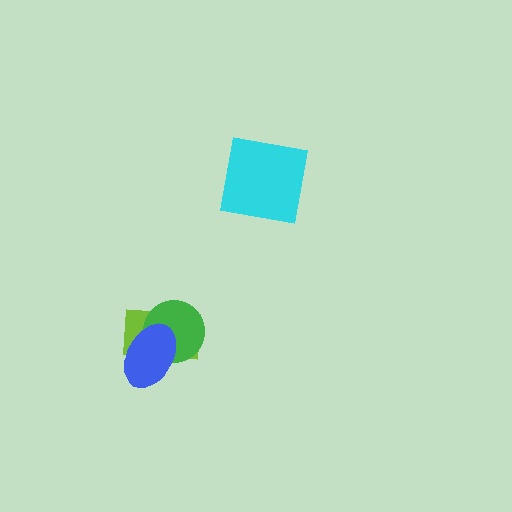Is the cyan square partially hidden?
No, no other shape covers it.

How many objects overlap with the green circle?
2 objects overlap with the green circle.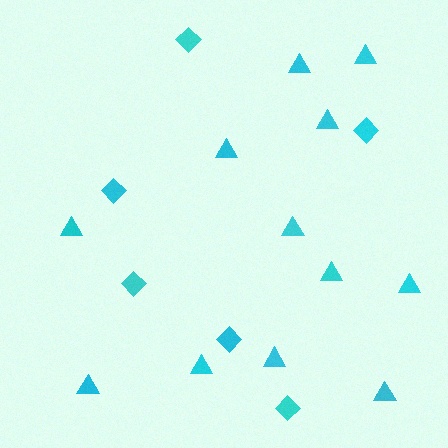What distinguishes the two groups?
There are 2 groups: one group of diamonds (6) and one group of triangles (12).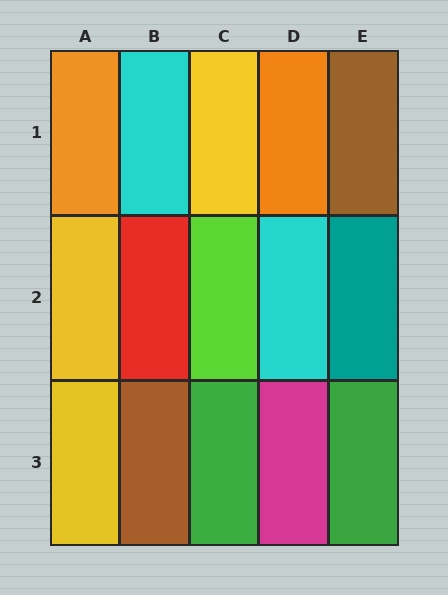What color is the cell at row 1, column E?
Brown.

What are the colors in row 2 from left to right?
Yellow, red, lime, cyan, teal.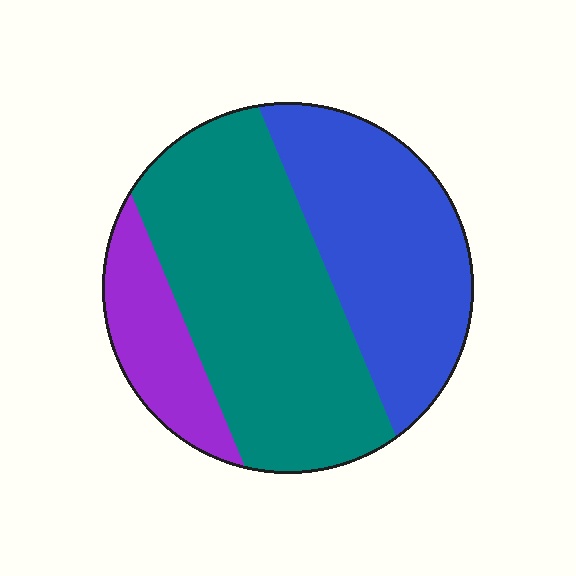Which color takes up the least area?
Purple, at roughly 15%.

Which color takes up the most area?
Teal, at roughly 50%.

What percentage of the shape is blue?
Blue takes up about three eighths (3/8) of the shape.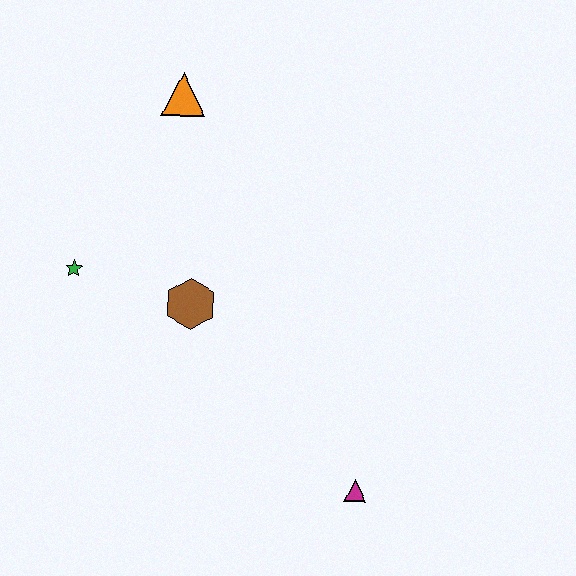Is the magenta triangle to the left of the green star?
No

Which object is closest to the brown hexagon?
The green star is closest to the brown hexagon.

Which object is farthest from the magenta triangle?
The orange triangle is farthest from the magenta triangle.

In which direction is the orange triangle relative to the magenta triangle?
The orange triangle is above the magenta triangle.